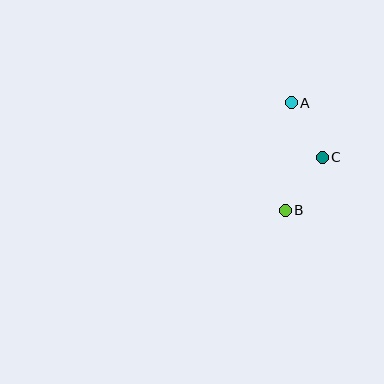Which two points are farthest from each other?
Points A and B are farthest from each other.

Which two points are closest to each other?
Points A and C are closest to each other.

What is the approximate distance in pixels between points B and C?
The distance between B and C is approximately 64 pixels.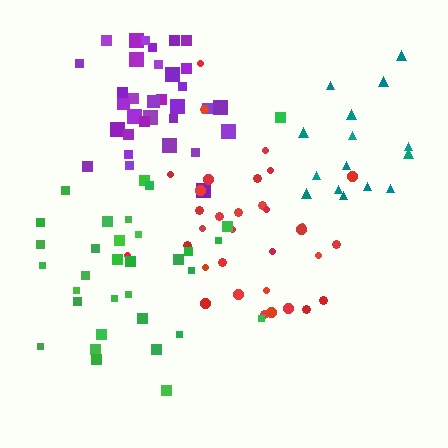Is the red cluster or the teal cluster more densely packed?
Red.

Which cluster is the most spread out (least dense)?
Teal.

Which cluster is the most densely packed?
Purple.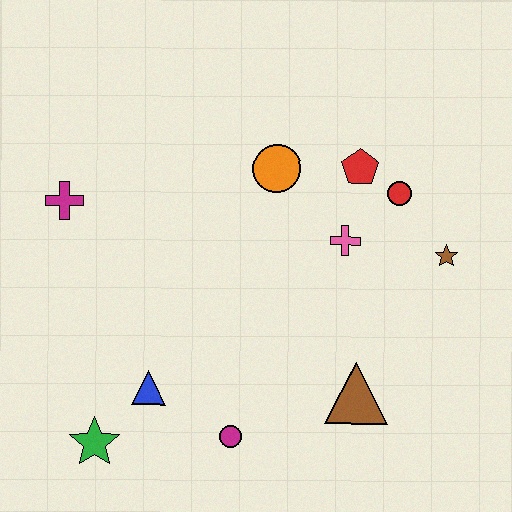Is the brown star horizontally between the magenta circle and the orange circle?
No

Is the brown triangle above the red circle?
No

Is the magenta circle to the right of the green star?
Yes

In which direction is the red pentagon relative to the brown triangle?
The red pentagon is above the brown triangle.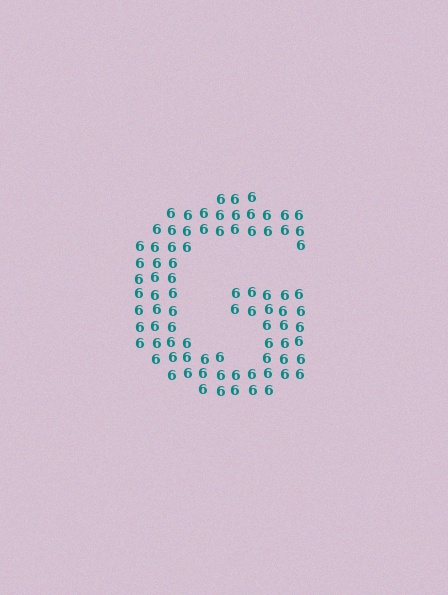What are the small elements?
The small elements are digit 6's.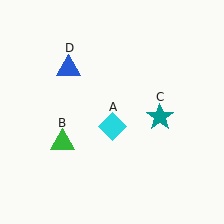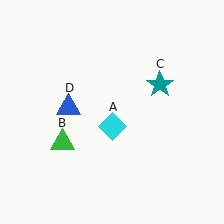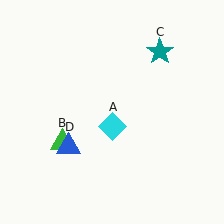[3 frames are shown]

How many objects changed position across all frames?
2 objects changed position: teal star (object C), blue triangle (object D).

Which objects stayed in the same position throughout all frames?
Cyan diamond (object A) and green triangle (object B) remained stationary.